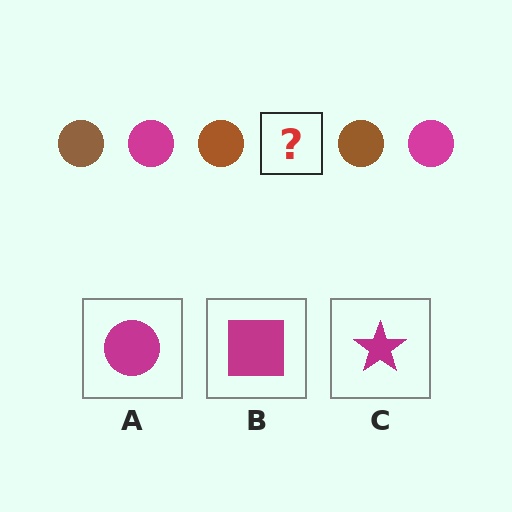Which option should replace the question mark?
Option A.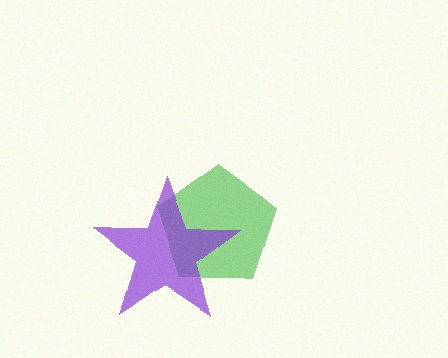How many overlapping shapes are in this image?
There are 2 overlapping shapes in the image.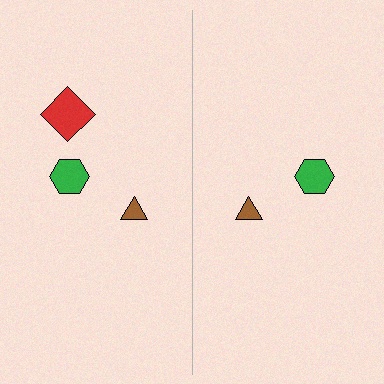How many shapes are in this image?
There are 5 shapes in this image.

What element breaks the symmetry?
A red diamond is missing from the right side.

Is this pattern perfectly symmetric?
No, the pattern is not perfectly symmetric. A red diamond is missing from the right side.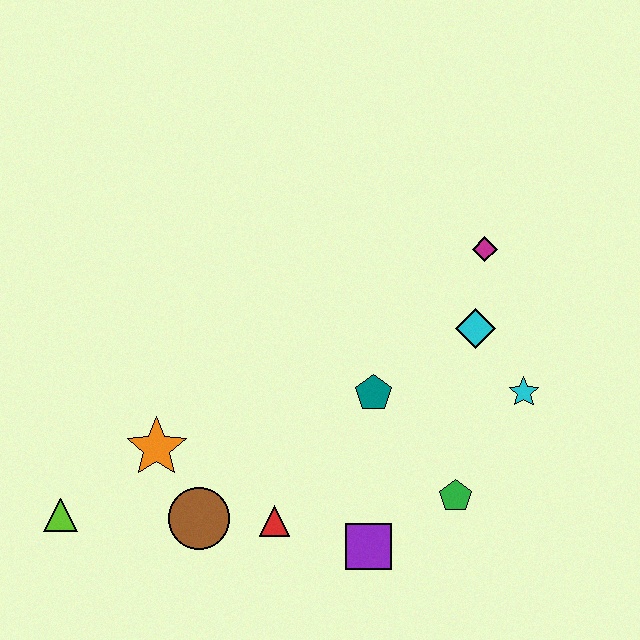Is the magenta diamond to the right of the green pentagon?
Yes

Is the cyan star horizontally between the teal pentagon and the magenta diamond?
No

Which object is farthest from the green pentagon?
The lime triangle is farthest from the green pentagon.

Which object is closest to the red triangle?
The brown circle is closest to the red triangle.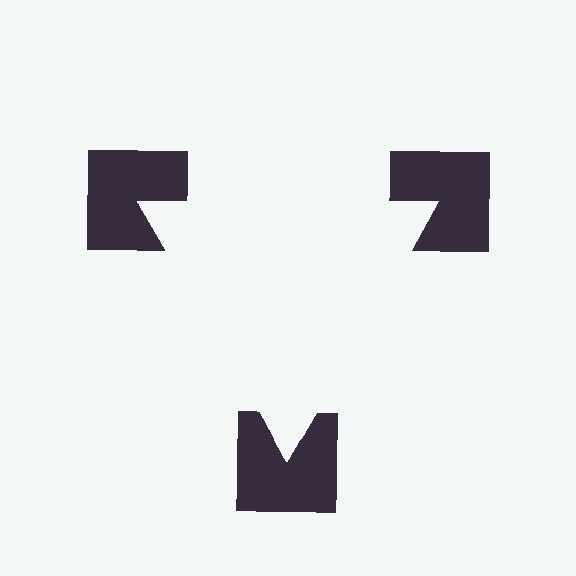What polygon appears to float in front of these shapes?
An illusory triangle — its edges are inferred from the aligned wedge cuts in the notched squares, not physically drawn.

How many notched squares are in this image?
There are 3 — one at each vertex of the illusory triangle.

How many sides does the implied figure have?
3 sides.